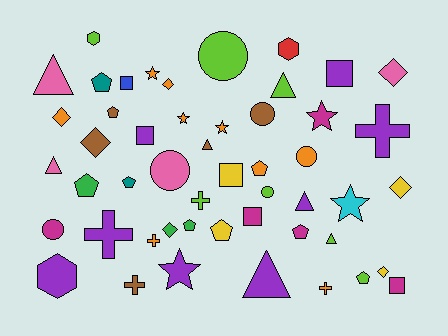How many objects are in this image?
There are 50 objects.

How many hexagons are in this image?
There are 3 hexagons.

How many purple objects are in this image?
There are 8 purple objects.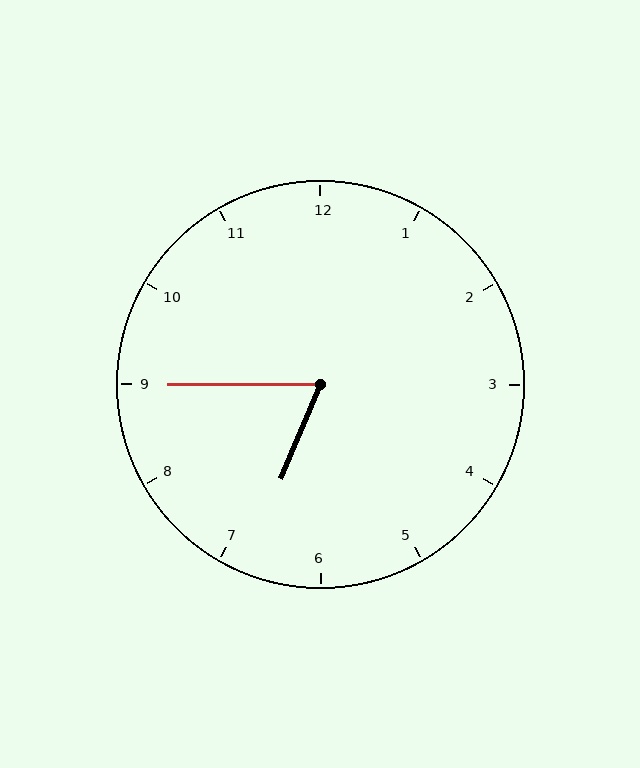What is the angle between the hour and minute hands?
Approximately 68 degrees.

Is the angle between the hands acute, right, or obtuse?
It is acute.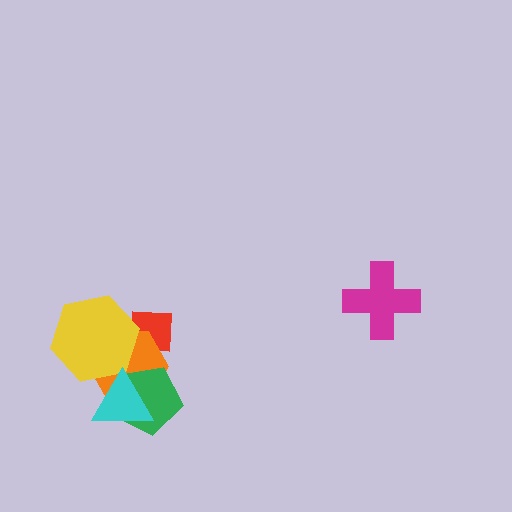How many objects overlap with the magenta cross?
0 objects overlap with the magenta cross.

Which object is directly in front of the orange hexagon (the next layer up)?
The yellow hexagon is directly in front of the orange hexagon.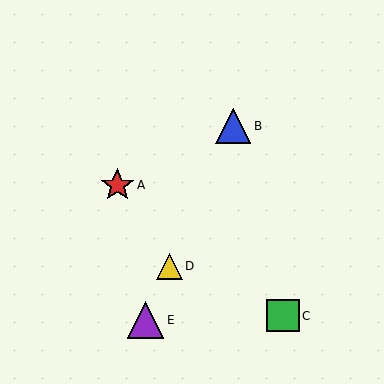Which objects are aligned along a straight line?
Objects B, D, E are aligned along a straight line.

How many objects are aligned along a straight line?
3 objects (B, D, E) are aligned along a straight line.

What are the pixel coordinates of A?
Object A is at (117, 185).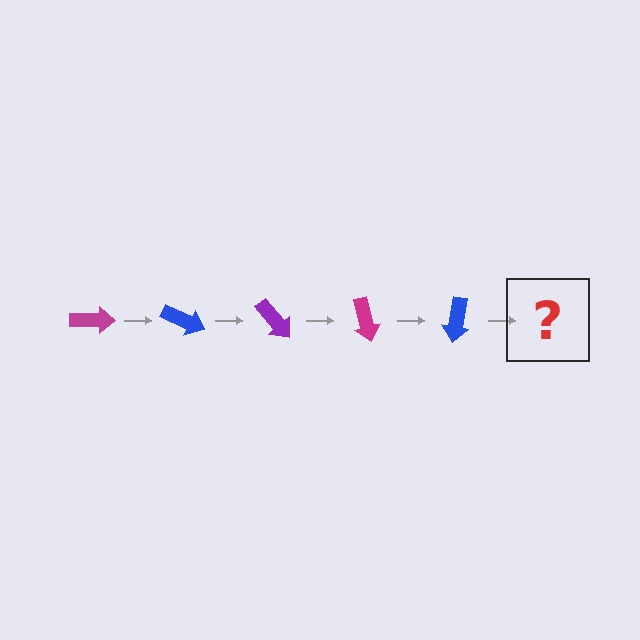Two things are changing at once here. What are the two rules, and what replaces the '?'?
The two rules are that it rotates 25 degrees each step and the color cycles through magenta, blue, and purple. The '?' should be a purple arrow, rotated 125 degrees from the start.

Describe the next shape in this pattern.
It should be a purple arrow, rotated 125 degrees from the start.